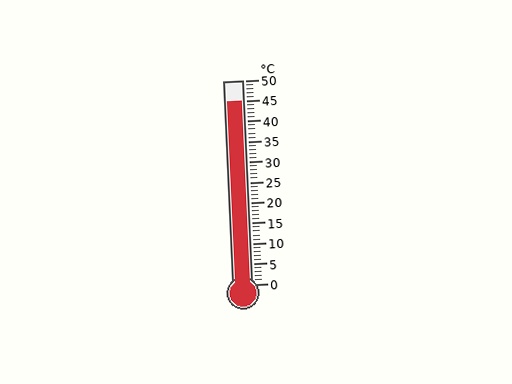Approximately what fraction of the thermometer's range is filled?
The thermometer is filled to approximately 90% of its range.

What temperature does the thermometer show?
The thermometer shows approximately 45°C.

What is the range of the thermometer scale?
The thermometer scale ranges from 0°C to 50°C.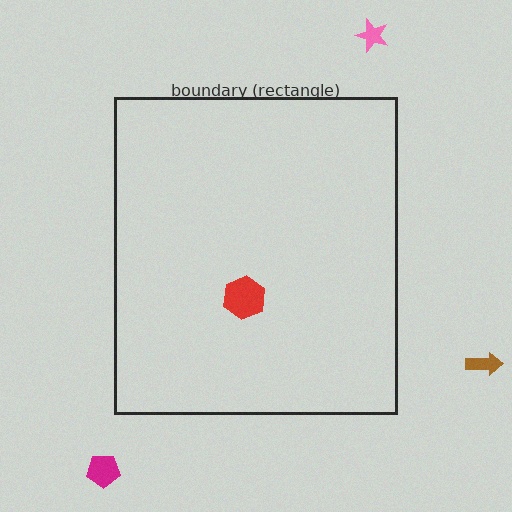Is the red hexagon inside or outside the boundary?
Inside.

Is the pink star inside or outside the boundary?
Outside.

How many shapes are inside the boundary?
1 inside, 3 outside.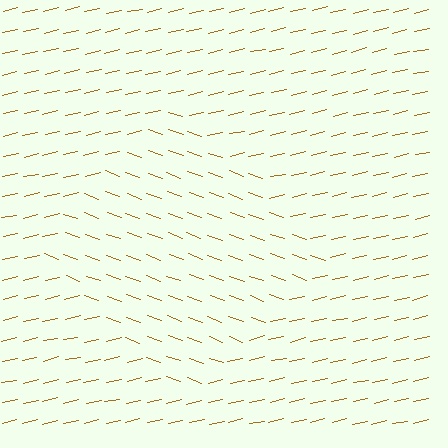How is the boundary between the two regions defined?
The boundary is defined purely by a change in line orientation (approximately 33 degrees difference). All lines are the same color and thickness.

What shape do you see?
I see a diamond.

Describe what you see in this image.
The image is filled with small brown line segments. A diamond region in the image has lines oriented differently from the surrounding lines, creating a visible texture boundary.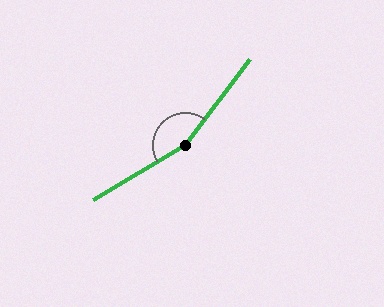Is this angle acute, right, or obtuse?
It is obtuse.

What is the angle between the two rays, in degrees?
Approximately 158 degrees.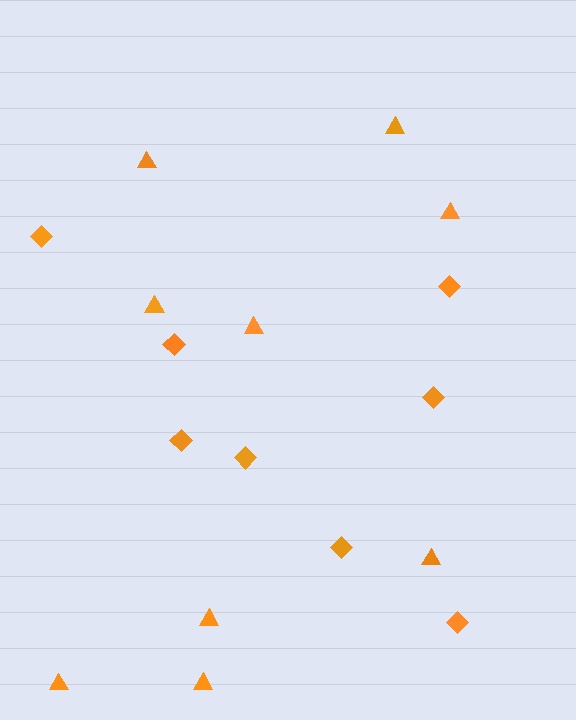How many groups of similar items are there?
There are 2 groups: one group of triangles (9) and one group of diamonds (8).